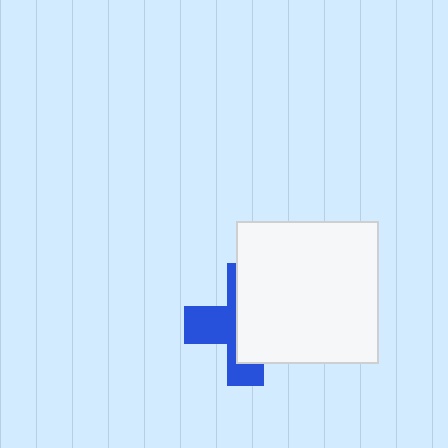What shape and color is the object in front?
The object in front is a white square.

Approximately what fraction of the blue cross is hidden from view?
Roughly 58% of the blue cross is hidden behind the white square.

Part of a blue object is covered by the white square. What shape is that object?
It is a cross.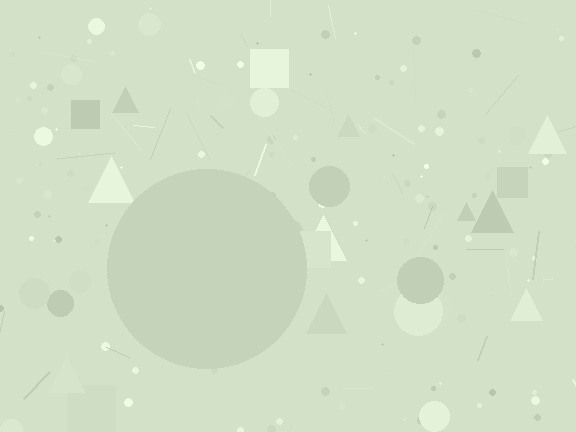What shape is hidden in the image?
A circle is hidden in the image.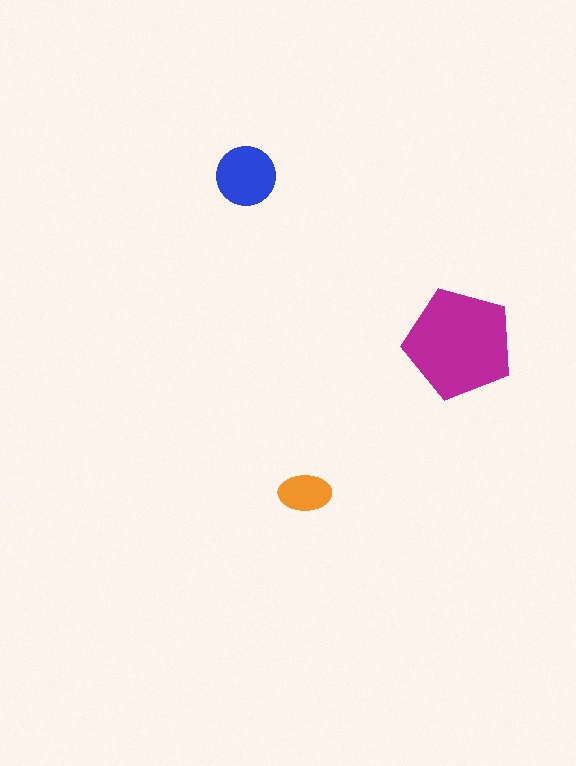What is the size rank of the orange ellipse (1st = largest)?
3rd.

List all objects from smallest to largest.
The orange ellipse, the blue circle, the magenta pentagon.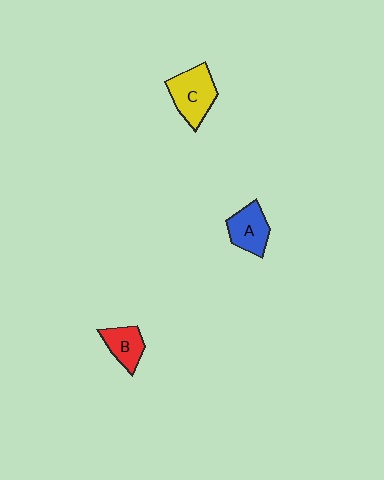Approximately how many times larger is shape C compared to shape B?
Approximately 1.6 times.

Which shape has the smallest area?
Shape B (red).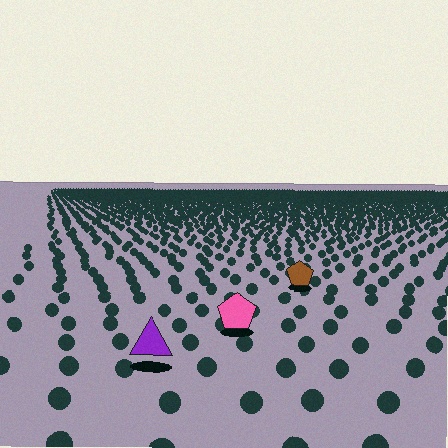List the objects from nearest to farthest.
From nearest to farthest: the purple triangle, the pink pentagon, the brown pentagon.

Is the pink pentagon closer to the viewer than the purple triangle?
No. The purple triangle is closer — you can tell from the texture gradient: the ground texture is coarser near it.